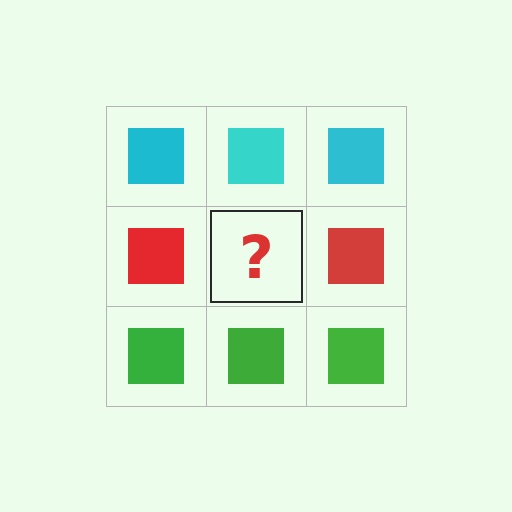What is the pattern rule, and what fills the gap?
The rule is that each row has a consistent color. The gap should be filled with a red square.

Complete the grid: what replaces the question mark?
The question mark should be replaced with a red square.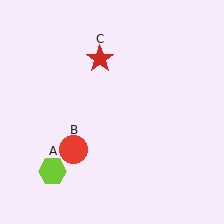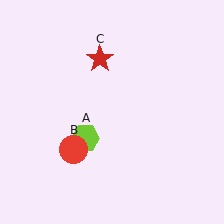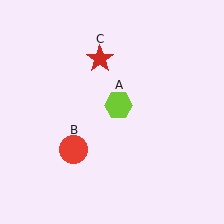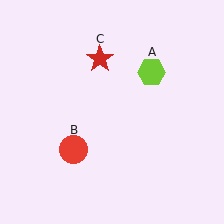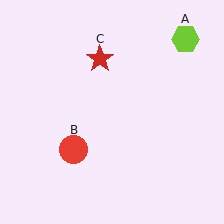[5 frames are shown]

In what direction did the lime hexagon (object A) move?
The lime hexagon (object A) moved up and to the right.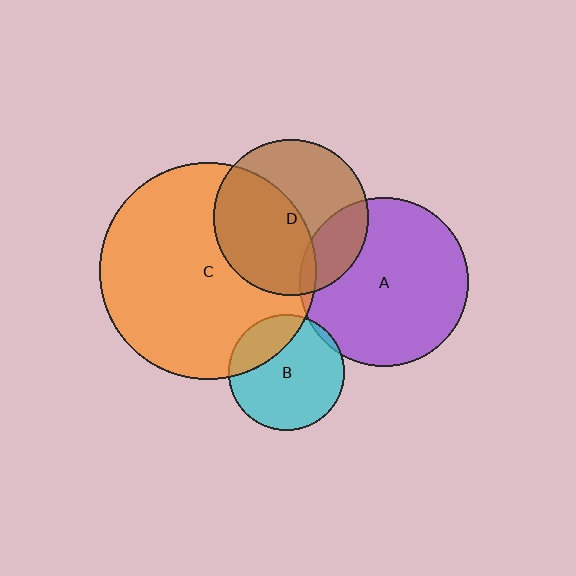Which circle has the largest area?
Circle C (orange).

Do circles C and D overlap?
Yes.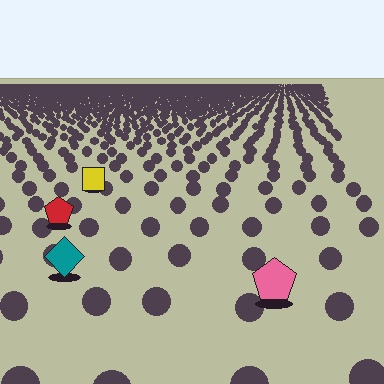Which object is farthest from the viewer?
The yellow square is farthest from the viewer. It appears smaller and the ground texture around it is denser.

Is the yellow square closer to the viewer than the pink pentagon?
No. The pink pentagon is closer — you can tell from the texture gradient: the ground texture is coarser near it.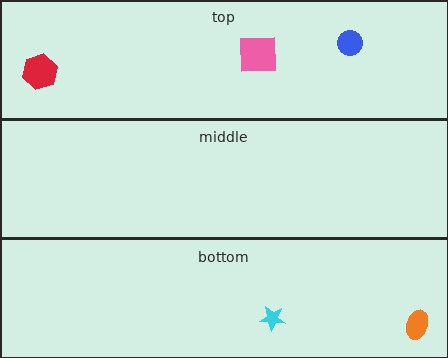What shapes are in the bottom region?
The orange ellipse, the cyan star.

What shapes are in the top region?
The red hexagon, the blue circle, the pink square.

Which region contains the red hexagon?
The top region.